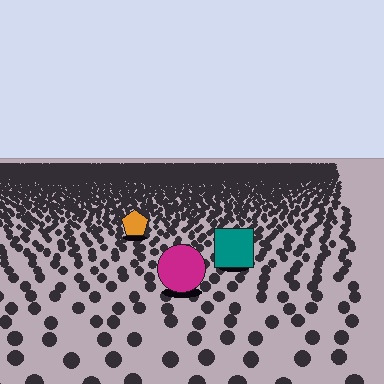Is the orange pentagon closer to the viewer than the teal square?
No. The teal square is closer — you can tell from the texture gradient: the ground texture is coarser near it.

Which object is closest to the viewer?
The magenta circle is closest. The texture marks near it are larger and more spread out.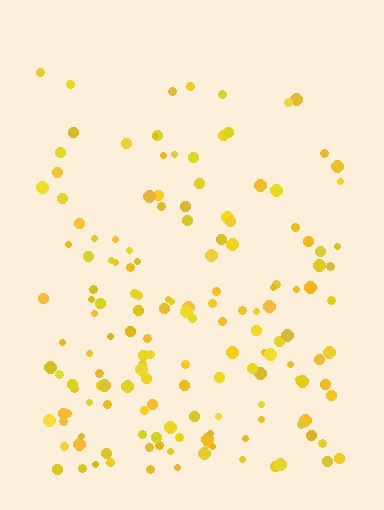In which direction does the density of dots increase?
From top to bottom, with the bottom side densest.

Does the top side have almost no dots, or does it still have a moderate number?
Still a moderate number, just noticeably fewer than the bottom.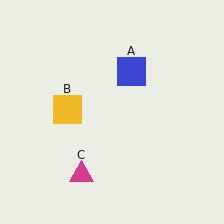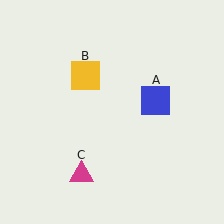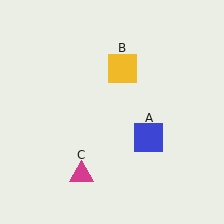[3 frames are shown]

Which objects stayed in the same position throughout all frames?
Magenta triangle (object C) remained stationary.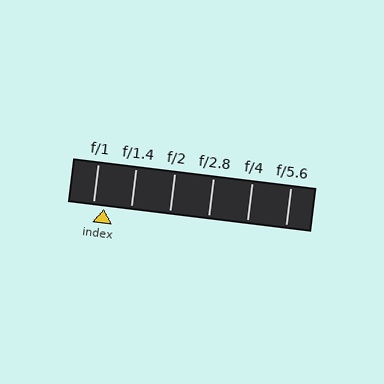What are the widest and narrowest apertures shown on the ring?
The widest aperture shown is f/1 and the narrowest is f/5.6.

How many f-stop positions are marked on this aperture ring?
There are 6 f-stop positions marked.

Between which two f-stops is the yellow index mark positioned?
The index mark is between f/1 and f/1.4.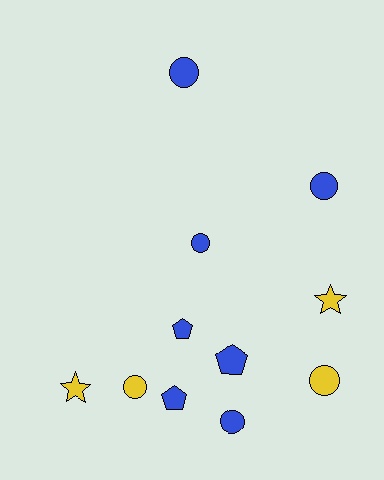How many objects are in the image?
There are 11 objects.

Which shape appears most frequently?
Circle, with 6 objects.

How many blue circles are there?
There are 4 blue circles.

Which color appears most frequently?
Blue, with 7 objects.